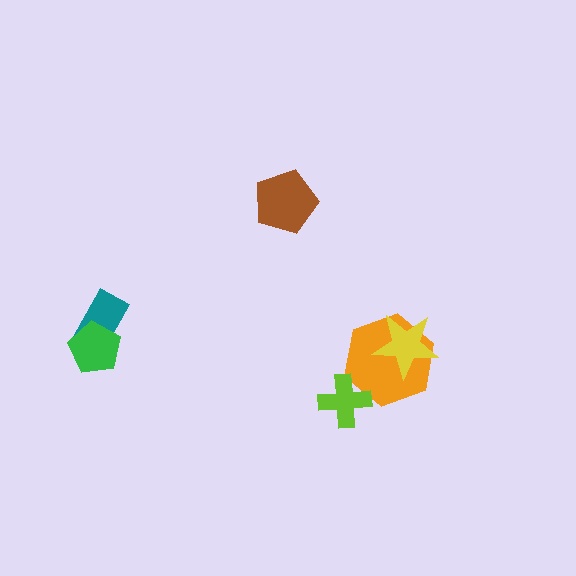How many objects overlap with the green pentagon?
1 object overlaps with the green pentagon.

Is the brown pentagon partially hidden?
No, no other shape covers it.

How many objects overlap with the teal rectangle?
1 object overlaps with the teal rectangle.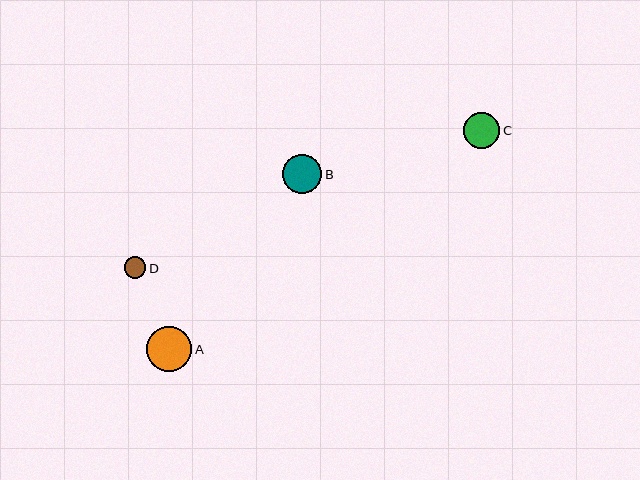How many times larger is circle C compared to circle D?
Circle C is approximately 1.6 times the size of circle D.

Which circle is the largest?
Circle A is the largest with a size of approximately 45 pixels.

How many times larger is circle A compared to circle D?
Circle A is approximately 2.1 times the size of circle D.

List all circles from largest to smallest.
From largest to smallest: A, B, C, D.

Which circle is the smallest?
Circle D is the smallest with a size of approximately 22 pixels.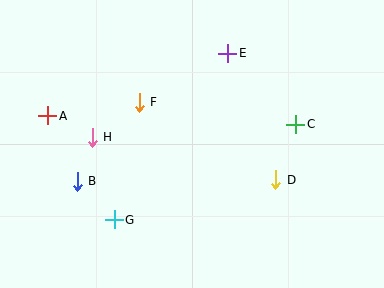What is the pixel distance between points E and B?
The distance between E and B is 198 pixels.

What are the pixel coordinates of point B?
Point B is at (77, 181).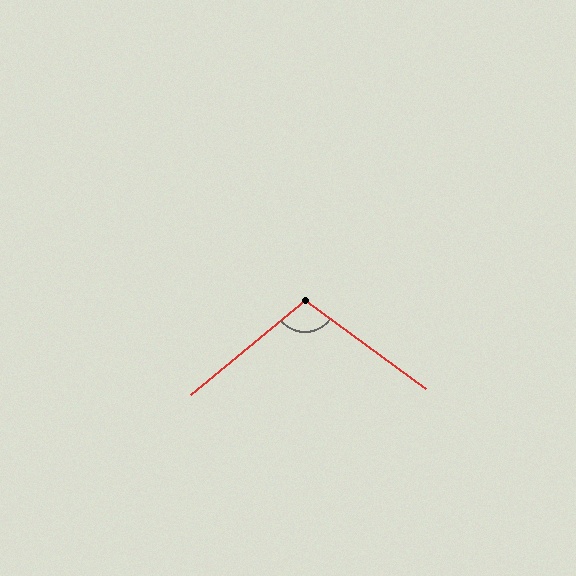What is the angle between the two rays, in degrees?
Approximately 104 degrees.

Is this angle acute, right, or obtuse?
It is obtuse.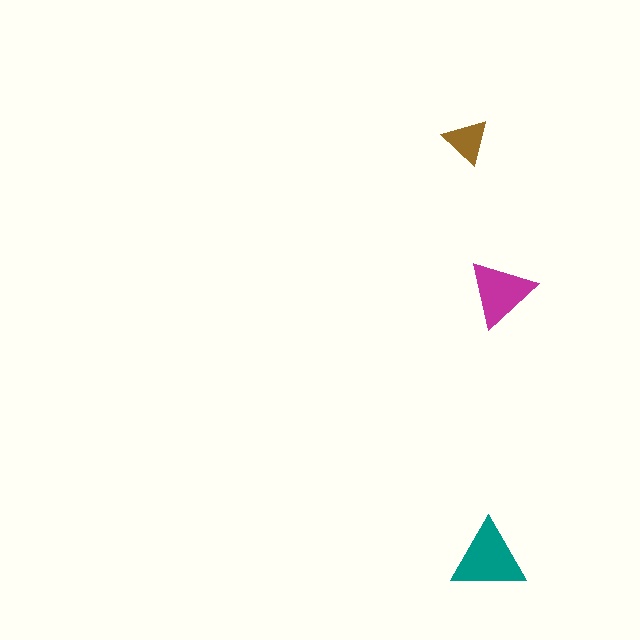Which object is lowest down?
The teal triangle is bottommost.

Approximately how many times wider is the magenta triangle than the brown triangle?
About 1.5 times wider.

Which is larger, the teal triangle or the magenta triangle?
The teal one.